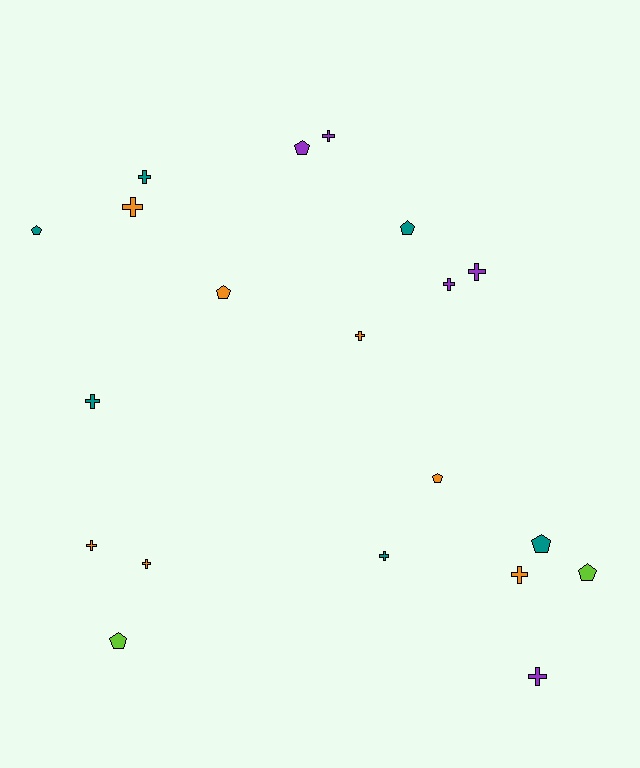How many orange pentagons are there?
There are 2 orange pentagons.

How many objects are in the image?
There are 20 objects.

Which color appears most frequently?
Orange, with 7 objects.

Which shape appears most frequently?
Cross, with 12 objects.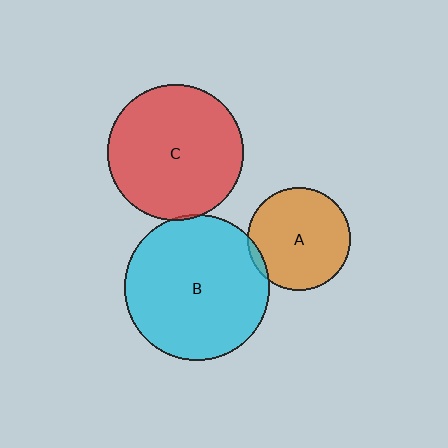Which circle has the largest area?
Circle B (cyan).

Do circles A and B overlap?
Yes.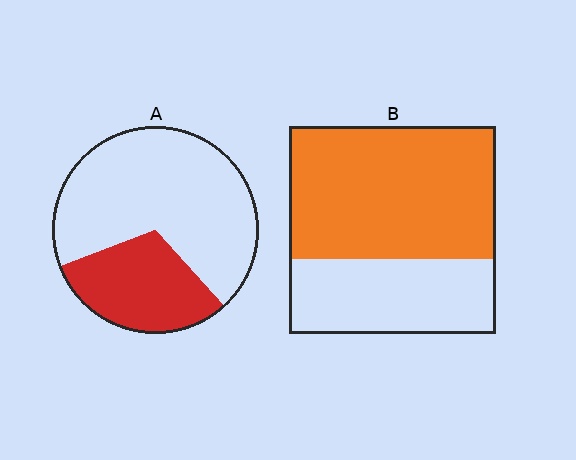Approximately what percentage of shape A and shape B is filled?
A is approximately 30% and B is approximately 65%.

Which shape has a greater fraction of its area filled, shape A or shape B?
Shape B.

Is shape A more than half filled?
No.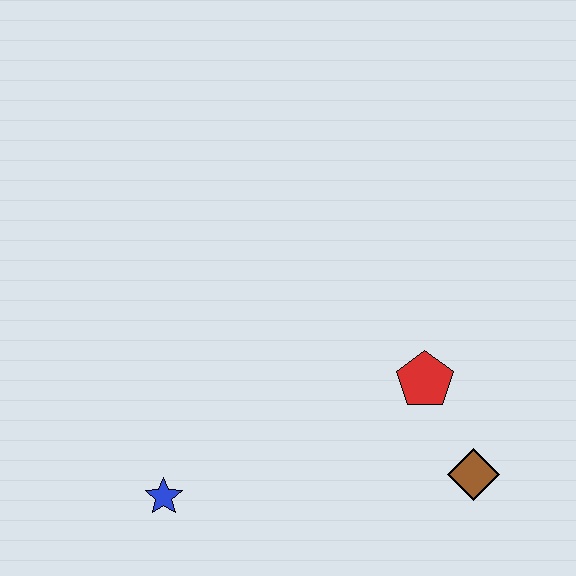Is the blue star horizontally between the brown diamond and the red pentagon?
No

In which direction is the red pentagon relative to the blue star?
The red pentagon is to the right of the blue star.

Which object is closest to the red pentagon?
The brown diamond is closest to the red pentagon.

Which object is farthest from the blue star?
The brown diamond is farthest from the blue star.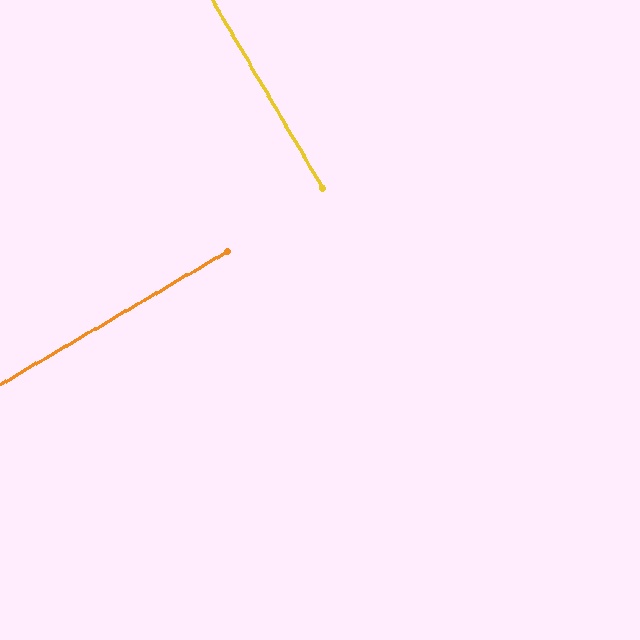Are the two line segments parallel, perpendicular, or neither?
Perpendicular — they meet at approximately 90°.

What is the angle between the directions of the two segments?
Approximately 90 degrees.